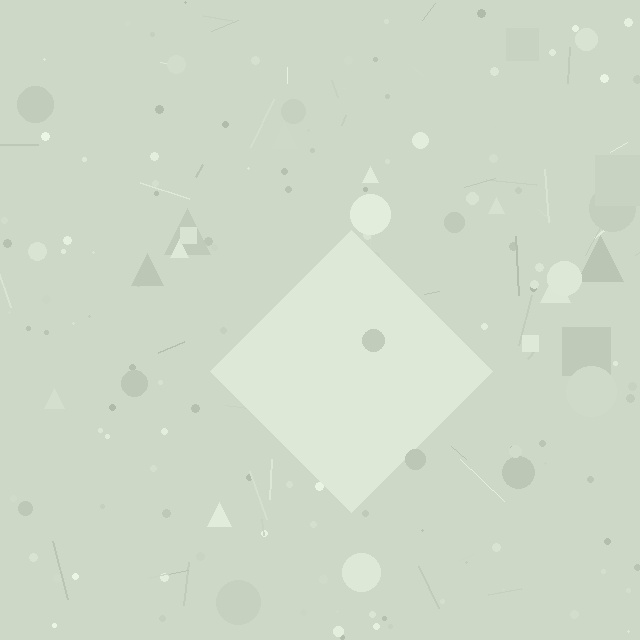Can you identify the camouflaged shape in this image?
The camouflaged shape is a diamond.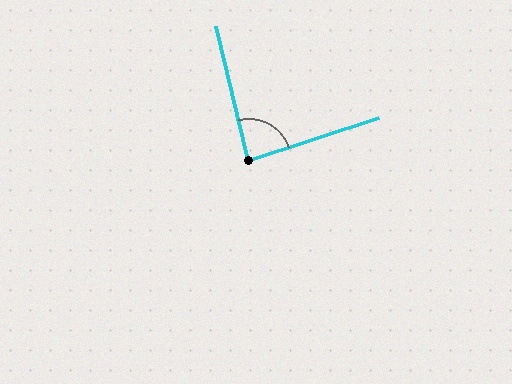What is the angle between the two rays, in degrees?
Approximately 85 degrees.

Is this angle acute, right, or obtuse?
It is approximately a right angle.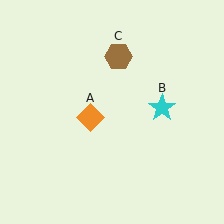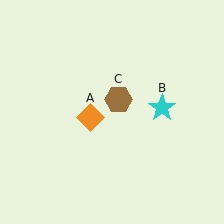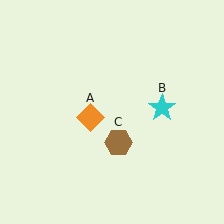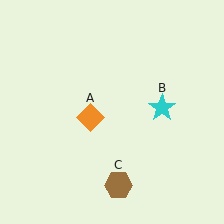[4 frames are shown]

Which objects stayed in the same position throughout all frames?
Orange diamond (object A) and cyan star (object B) remained stationary.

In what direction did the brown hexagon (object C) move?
The brown hexagon (object C) moved down.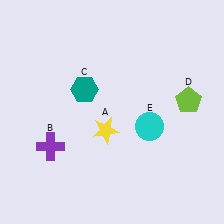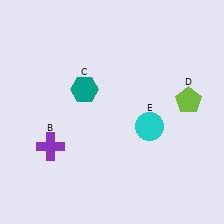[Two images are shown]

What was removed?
The yellow star (A) was removed in Image 2.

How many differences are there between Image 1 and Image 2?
There is 1 difference between the two images.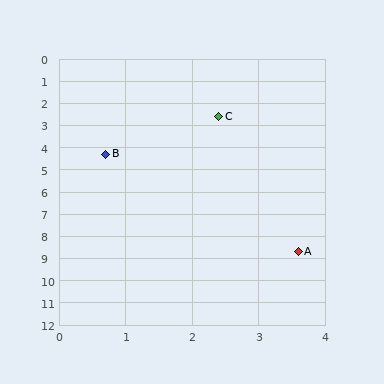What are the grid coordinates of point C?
Point C is at approximately (2.4, 2.6).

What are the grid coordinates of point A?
Point A is at approximately (3.6, 8.7).